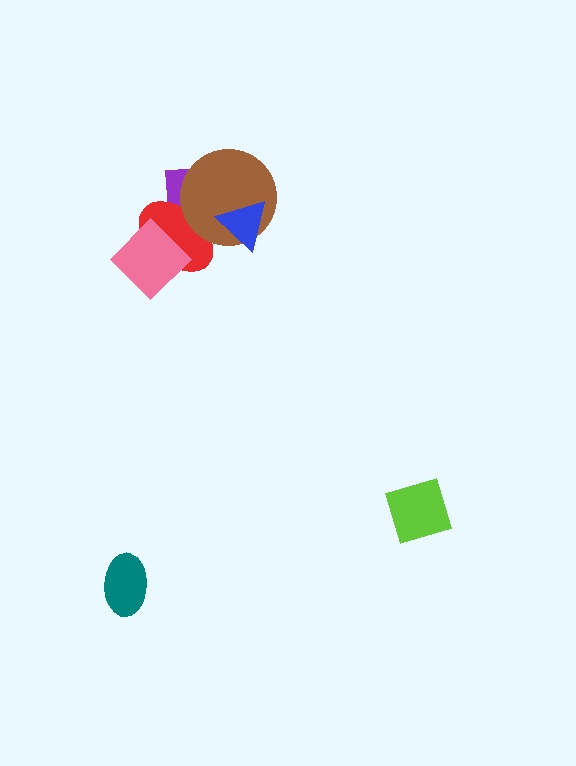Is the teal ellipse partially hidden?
No, no other shape covers it.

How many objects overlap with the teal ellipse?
0 objects overlap with the teal ellipse.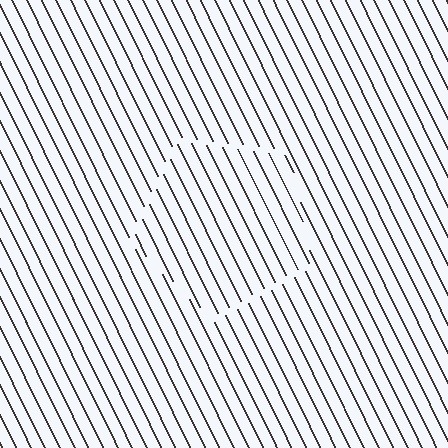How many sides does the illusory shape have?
5 sides — the line-ends trace a pentagon.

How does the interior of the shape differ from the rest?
The interior of the shape contains the same grating, shifted by half a period — the contour is defined by the phase discontinuity where line-ends from the inner and outer gratings abut.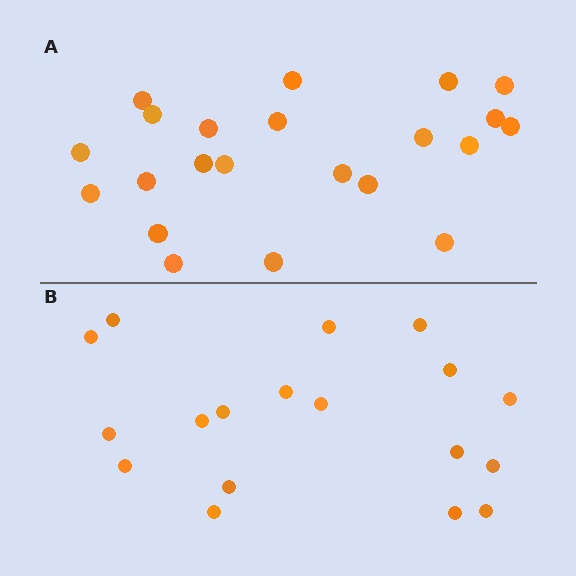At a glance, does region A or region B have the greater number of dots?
Region A (the top region) has more dots.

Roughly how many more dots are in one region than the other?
Region A has about 4 more dots than region B.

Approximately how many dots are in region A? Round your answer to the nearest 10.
About 20 dots. (The exact count is 22, which rounds to 20.)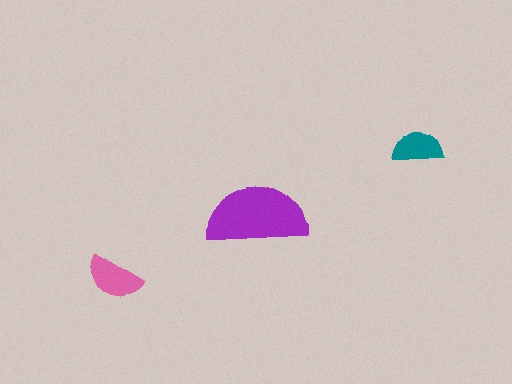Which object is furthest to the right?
The teal semicircle is rightmost.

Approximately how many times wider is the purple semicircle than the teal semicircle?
About 2 times wider.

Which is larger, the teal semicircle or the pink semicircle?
The pink one.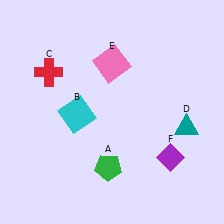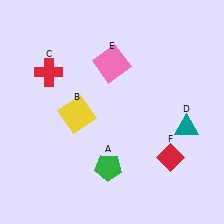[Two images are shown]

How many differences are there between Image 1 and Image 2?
There are 2 differences between the two images.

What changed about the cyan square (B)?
In Image 1, B is cyan. In Image 2, it changed to yellow.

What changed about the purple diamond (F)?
In Image 1, F is purple. In Image 2, it changed to red.